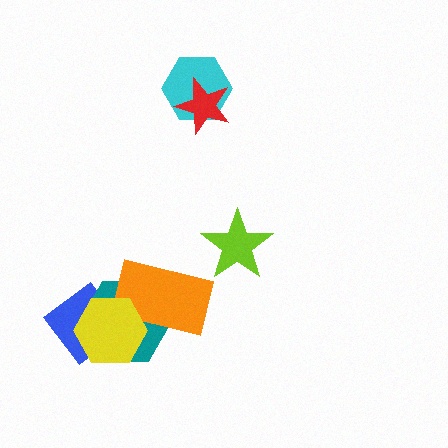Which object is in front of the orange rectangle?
The yellow hexagon is in front of the orange rectangle.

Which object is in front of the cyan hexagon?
The red star is in front of the cyan hexagon.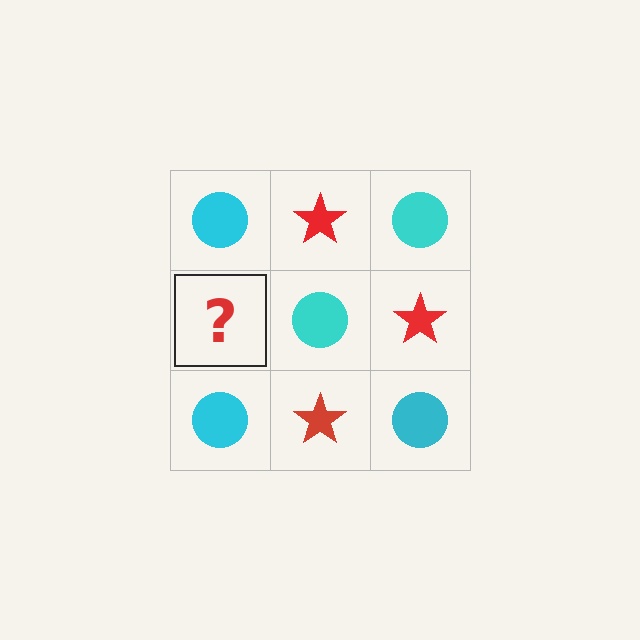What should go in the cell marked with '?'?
The missing cell should contain a red star.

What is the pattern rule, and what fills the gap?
The rule is that it alternates cyan circle and red star in a checkerboard pattern. The gap should be filled with a red star.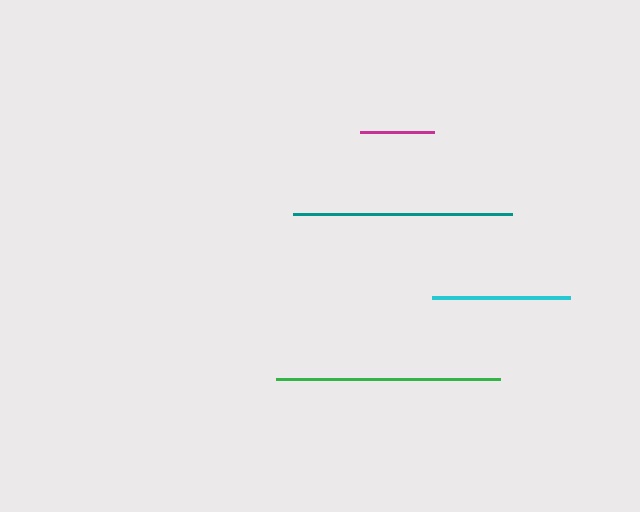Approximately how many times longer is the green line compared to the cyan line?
The green line is approximately 1.6 times the length of the cyan line.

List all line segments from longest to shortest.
From longest to shortest: green, teal, cyan, magenta.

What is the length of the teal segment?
The teal segment is approximately 218 pixels long.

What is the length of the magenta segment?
The magenta segment is approximately 73 pixels long.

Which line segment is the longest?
The green line is the longest at approximately 225 pixels.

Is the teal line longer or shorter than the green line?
The green line is longer than the teal line.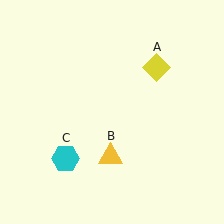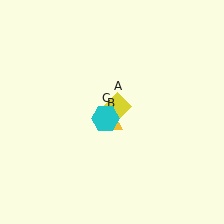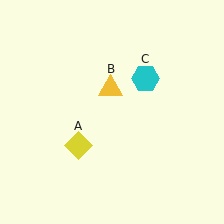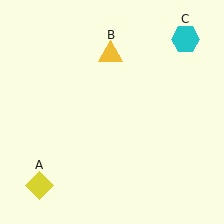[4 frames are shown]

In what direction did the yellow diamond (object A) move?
The yellow diamond (object A) moved down and to the left.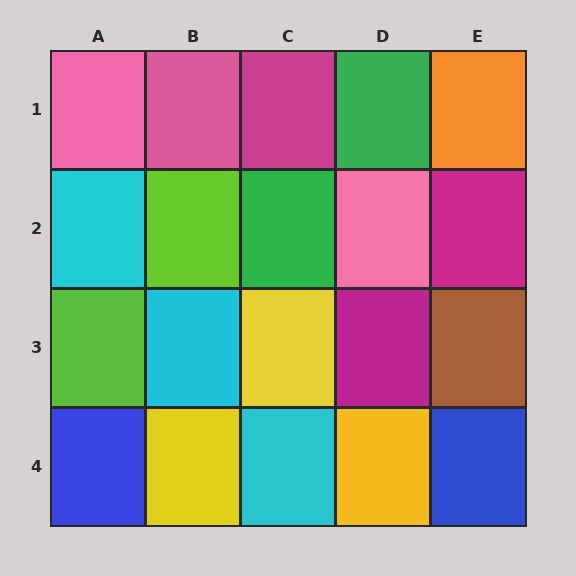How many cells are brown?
1 cell is brown.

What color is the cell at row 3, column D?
Magenta.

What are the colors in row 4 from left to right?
Blue, yellow, cyan, yellow, blue.